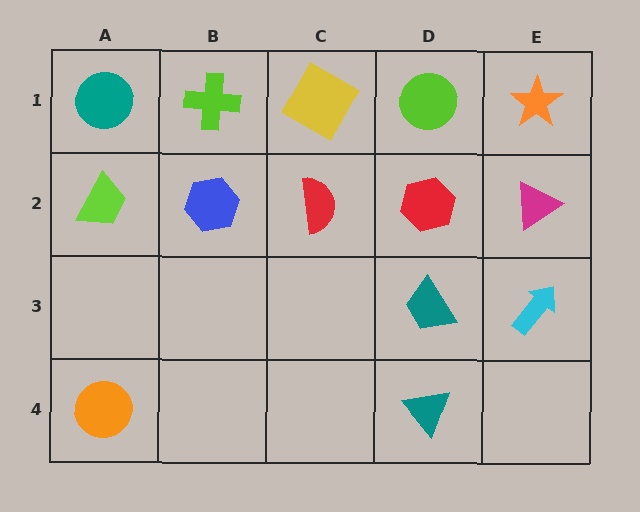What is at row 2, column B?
A blue hexagon.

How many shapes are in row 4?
2 shapes.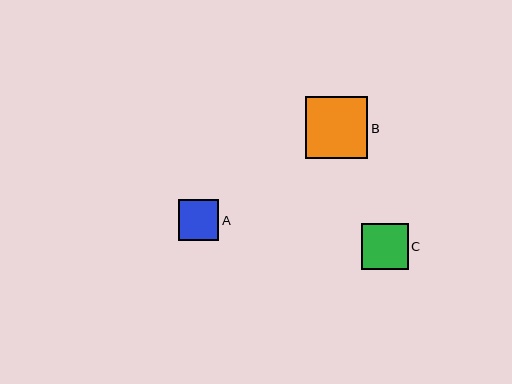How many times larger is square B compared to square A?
Square B is approximately 1.5 times the size of square A.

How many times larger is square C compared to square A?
Square C is approximately 1.1 times the size of square A.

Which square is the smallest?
Square A is the smallest with a size of approximately 41 pixels.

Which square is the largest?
Square B is the largest with a size of approximately 62 pixels.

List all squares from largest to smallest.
From largest to smallest: B, C, A.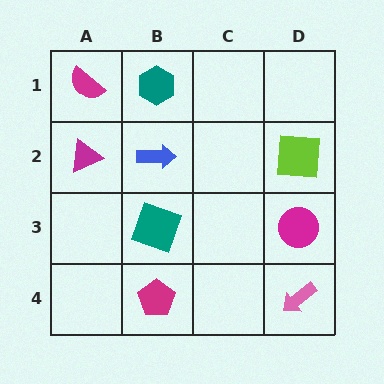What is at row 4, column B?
A magenta pentagon.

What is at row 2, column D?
A lime square.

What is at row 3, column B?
A teal square.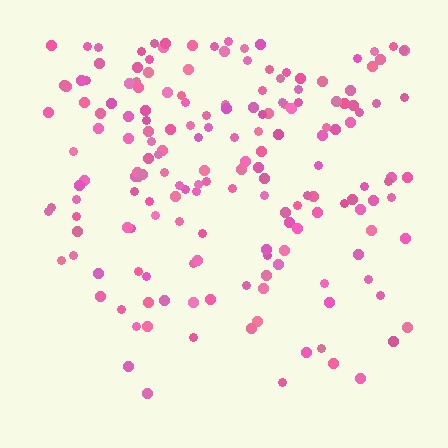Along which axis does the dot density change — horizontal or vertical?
Vertical.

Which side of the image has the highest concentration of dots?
The top.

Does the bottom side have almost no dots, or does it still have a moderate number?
Still a moderate number, just noticeably fewer than the top.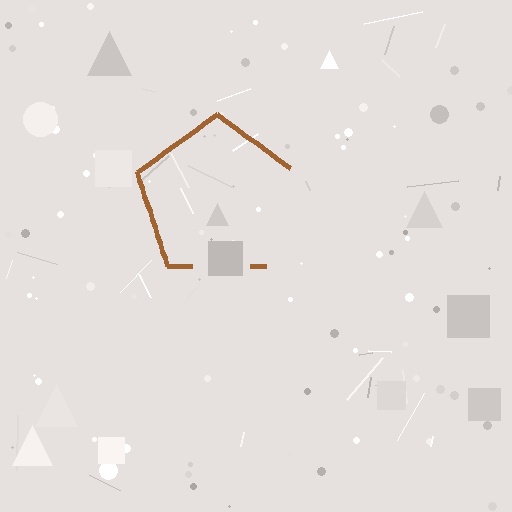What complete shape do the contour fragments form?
The contour fragments form a pentagon.